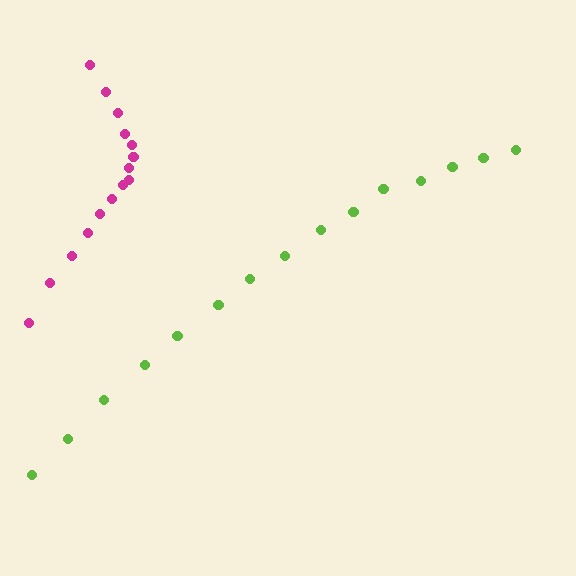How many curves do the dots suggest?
There are 2 distinct paths.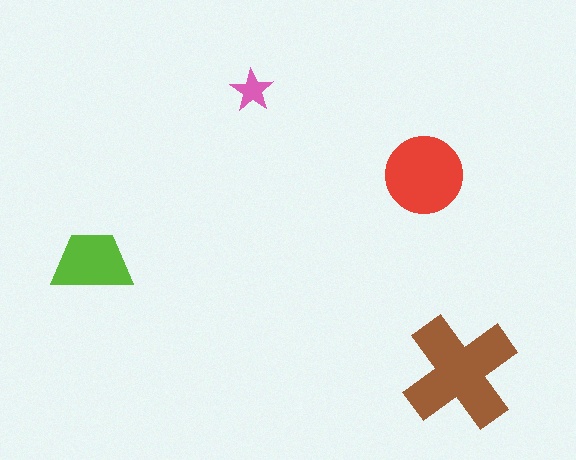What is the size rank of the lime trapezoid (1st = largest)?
3rd.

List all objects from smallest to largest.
The pink star, the lime trapezoid, the red circle, the brown cross.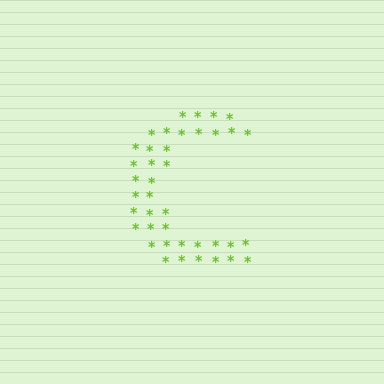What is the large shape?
The large shape is the letter C.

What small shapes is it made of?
It is made of small asterisks.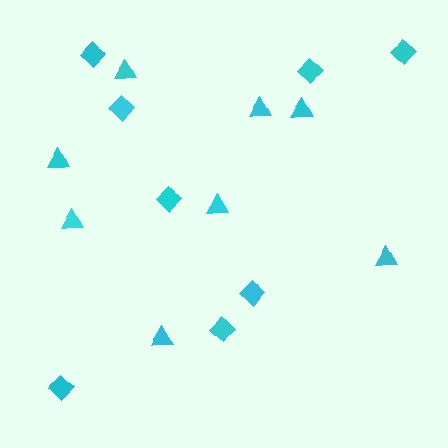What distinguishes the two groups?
There are 2 groups: one group of triangles (8) and one group of diamonds (8).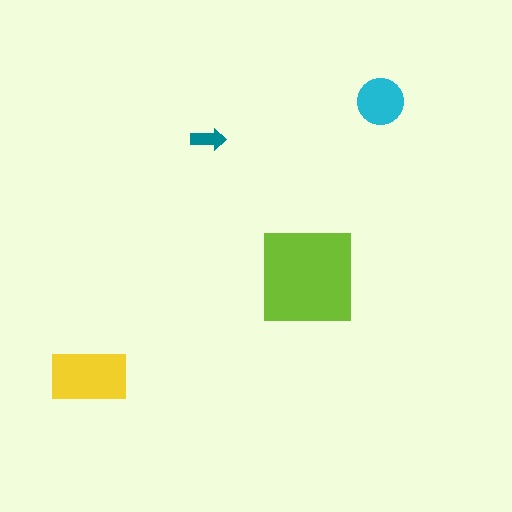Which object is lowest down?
The yellow rectangle is bottommost.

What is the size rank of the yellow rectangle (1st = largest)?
2nd.